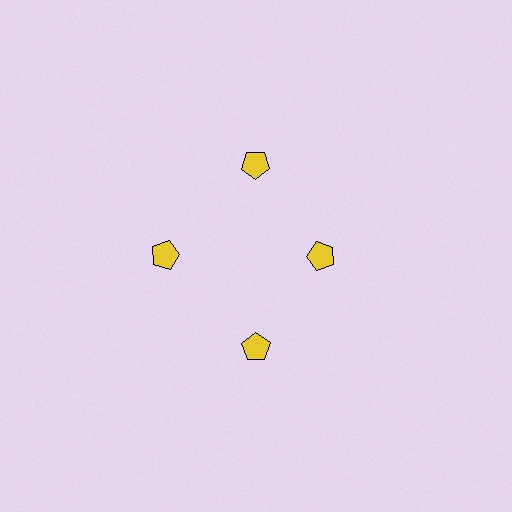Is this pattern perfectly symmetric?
No. The 4 yellow pentagons are arranged in a ring, but one element near the 3 o'clock position is pulled inward toward the center, breaking the 4-fold rotational symmetry.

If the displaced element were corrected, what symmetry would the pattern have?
It would have 4-fold rotational symmetry — the pattern would map onto itself every 90 degrees.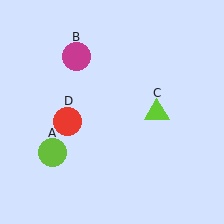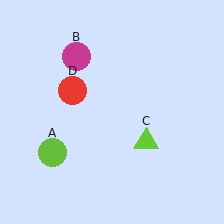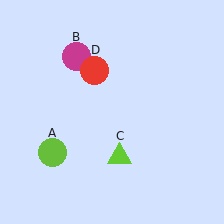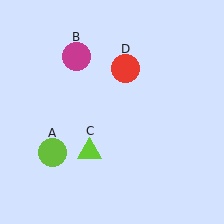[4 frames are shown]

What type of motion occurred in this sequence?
The lime triangle (object C), red circle (object D) rotated clockwise around the center of the scene.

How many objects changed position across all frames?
2 objects changed position: lime triangle (object C), red circle (object D).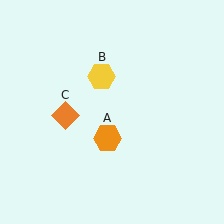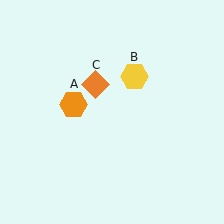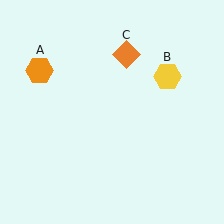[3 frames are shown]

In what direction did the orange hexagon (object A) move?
The orange hexagon (object A) moved up and to the left.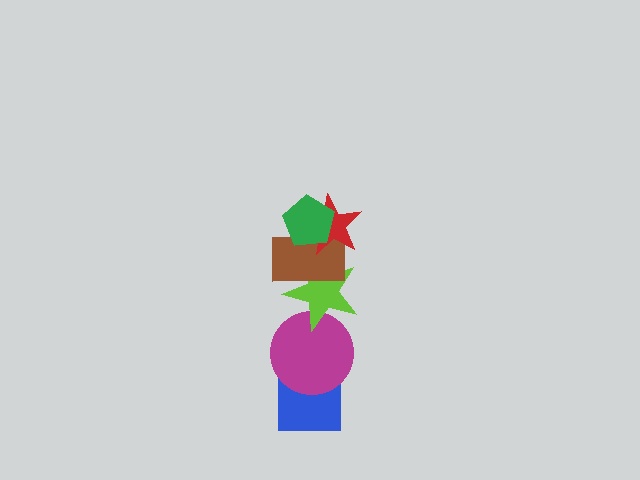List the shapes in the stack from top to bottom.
From top to bottom: the green pentagon, the red star, the brown rectangle, the lime star, the magenta circle, the blue square.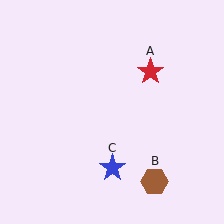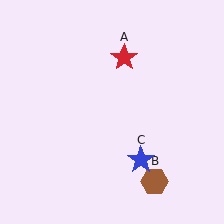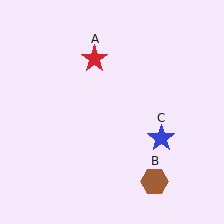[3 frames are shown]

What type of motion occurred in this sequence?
The red star (object A), blue star (object C) rotated counterclockwise around the center of the scene.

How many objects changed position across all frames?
2 objects changed position: red star (object A), blue star (object C).